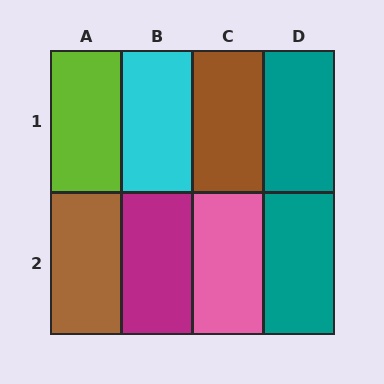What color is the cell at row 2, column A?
Brown.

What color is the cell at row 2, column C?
Pink.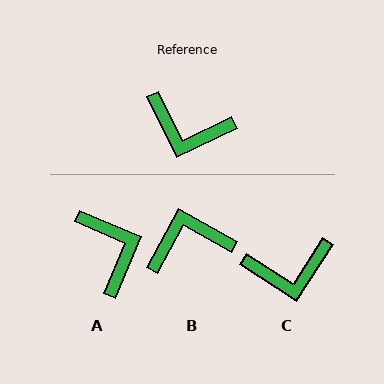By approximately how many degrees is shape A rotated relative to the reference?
Approximately 131 degrees counter-clockwise.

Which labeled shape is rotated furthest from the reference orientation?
B, about 145 degrees away.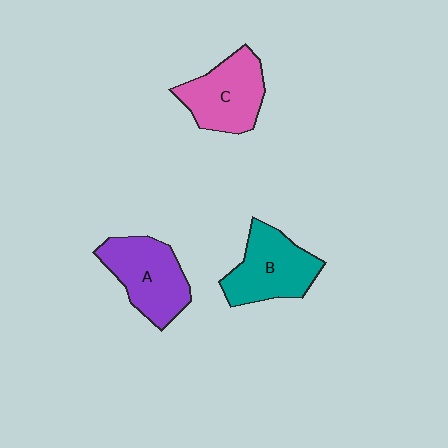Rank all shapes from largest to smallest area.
From largest to smallest: A (purple), B (teal), C (pink).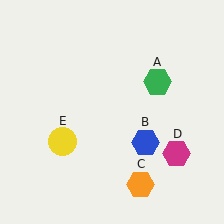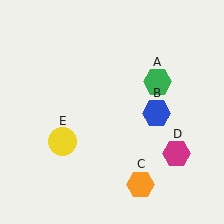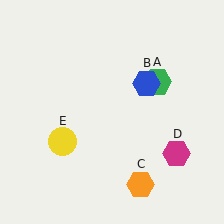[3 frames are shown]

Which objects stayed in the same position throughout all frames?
Green hexagon (object A) and orange hexagon (object C) and magenta hexagon (object D) and yellow circle (object E) remained stationary.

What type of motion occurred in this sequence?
The blue hexagon (object B) rotated counterclockwise around the center of the scene.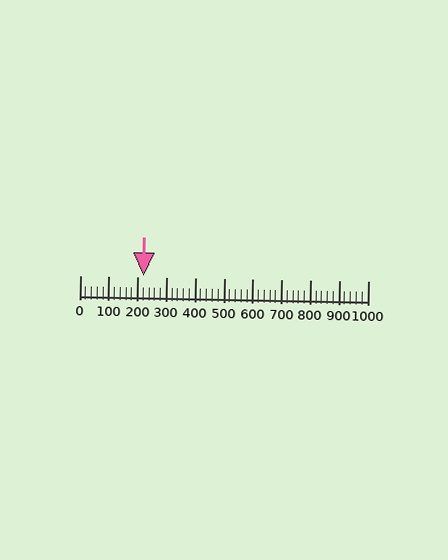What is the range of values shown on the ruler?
The ruler shows values from 0 to 1000.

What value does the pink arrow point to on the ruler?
The pink arrow points to approximately 220.